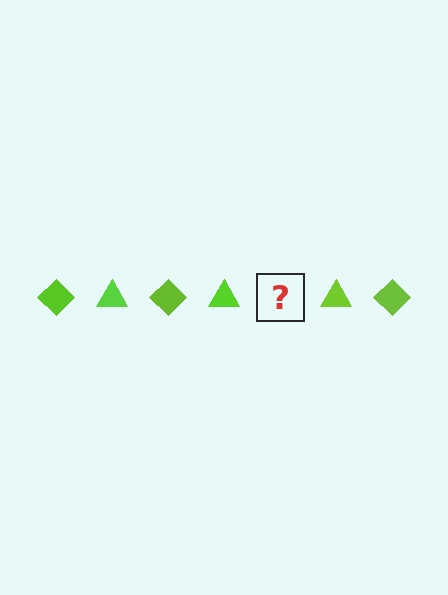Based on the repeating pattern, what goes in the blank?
The blank should be a lime diamond.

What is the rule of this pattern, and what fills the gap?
The rule is that the pattern cycles through diamond, triangle shapes in lime. The gap should be filled with a lime diamond.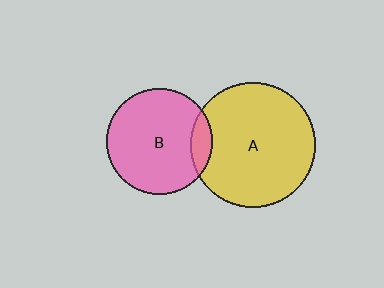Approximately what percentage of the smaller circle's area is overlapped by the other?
Approximately 10%.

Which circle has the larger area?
Circle A (yellow).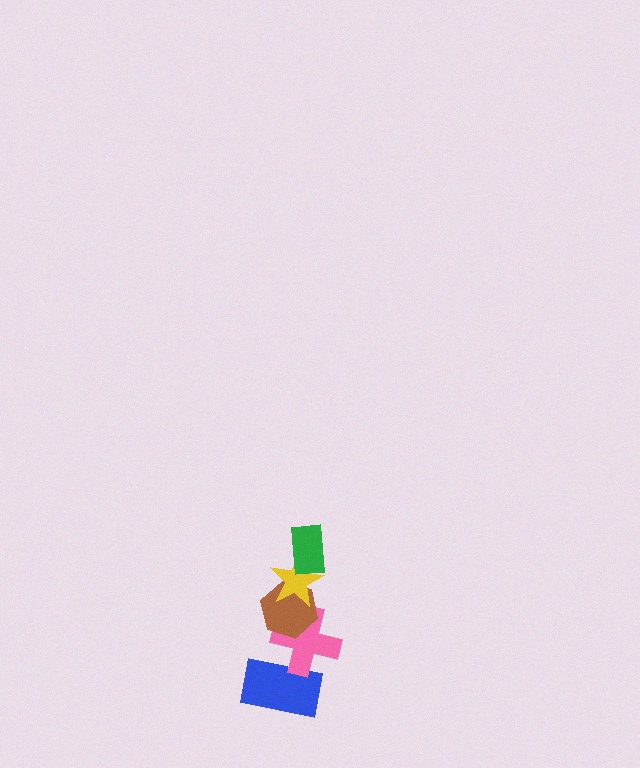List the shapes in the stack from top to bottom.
From top to bottom: the green rectangle, the yellow star, the brown hexagon, the pink cross, the blue rectangle.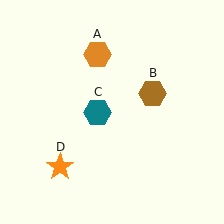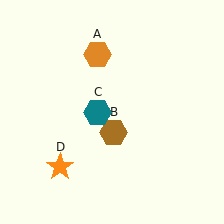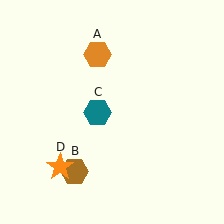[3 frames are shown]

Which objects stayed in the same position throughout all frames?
Orange hexagon (object A) and teal hexagon (object C) and orange star (object D) remained stationary.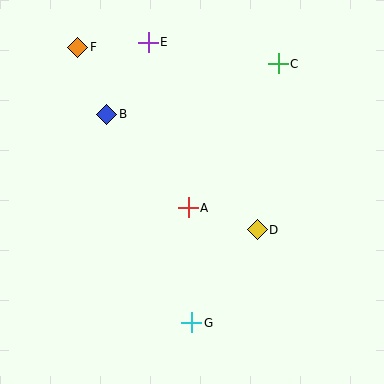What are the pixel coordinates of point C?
Point C is at (278, 64).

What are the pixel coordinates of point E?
Point E is at (148, 42).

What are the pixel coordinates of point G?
Point G is at (192, 323).